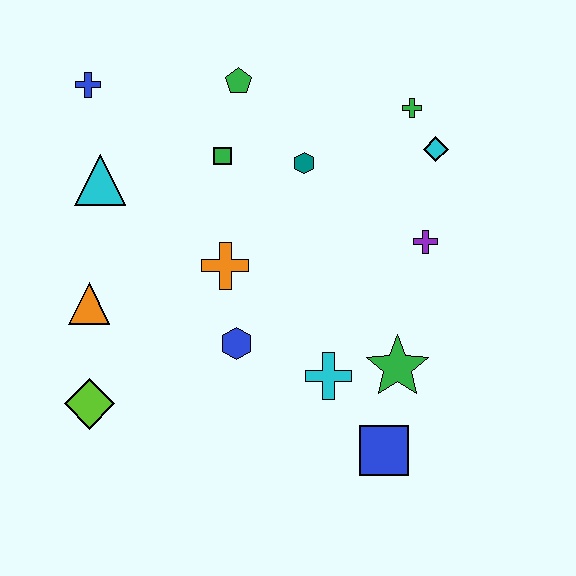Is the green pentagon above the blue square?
Yes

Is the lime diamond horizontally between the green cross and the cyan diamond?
No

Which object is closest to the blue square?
The green star is closest to the blue square.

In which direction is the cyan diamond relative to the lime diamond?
The cyan diamond is to the right of the lime diamond.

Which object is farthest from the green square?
The blue square is farthest from the green square.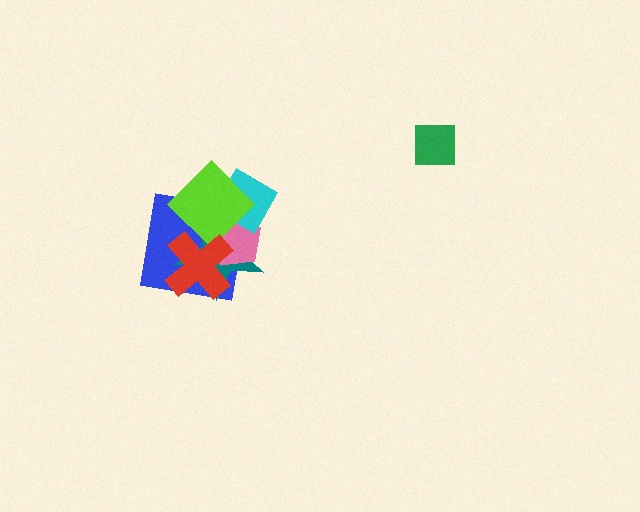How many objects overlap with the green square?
0 objects overlap with the green square.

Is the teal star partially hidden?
Yes, it is partially covered by another shape.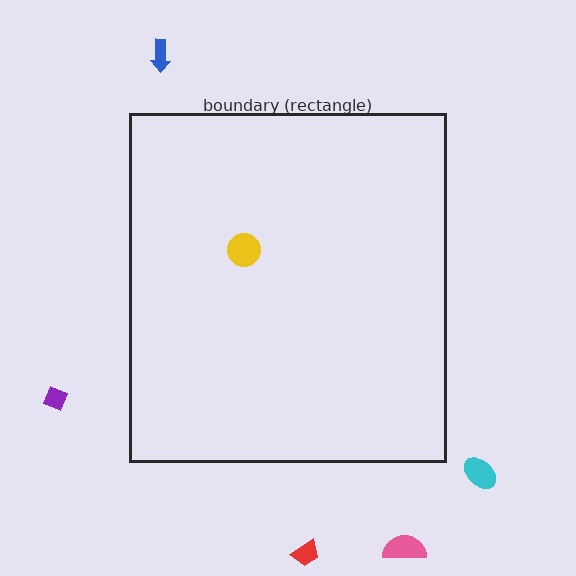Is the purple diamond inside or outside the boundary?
Outside.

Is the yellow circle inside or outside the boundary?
Inside.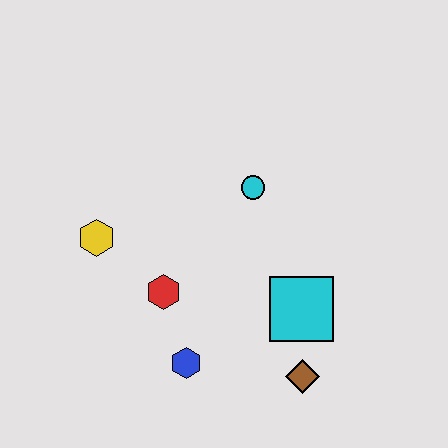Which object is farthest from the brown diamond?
The yellow hexagon is farthest from the brown diamond.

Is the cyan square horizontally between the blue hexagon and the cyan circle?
No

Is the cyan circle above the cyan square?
Yes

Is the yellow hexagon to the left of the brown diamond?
Yes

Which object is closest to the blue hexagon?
The red hexagon is closest to the blue hexagon.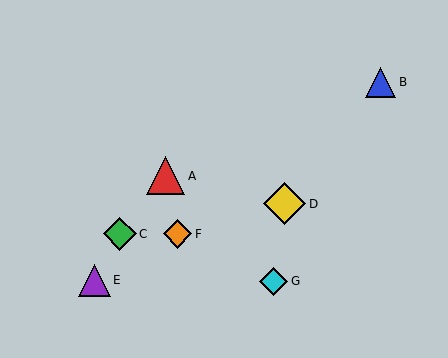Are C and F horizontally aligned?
Yes, both are at y≈234.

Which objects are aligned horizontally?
Objects C, F are aligned horizontally.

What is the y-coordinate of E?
Object E is at y≈280.